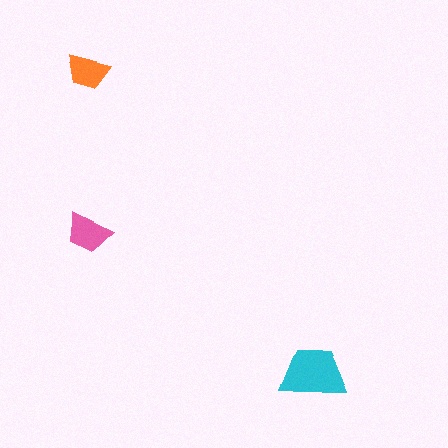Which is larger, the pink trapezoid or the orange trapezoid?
The pink one.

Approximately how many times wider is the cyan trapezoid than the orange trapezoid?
About 1.5 times wider.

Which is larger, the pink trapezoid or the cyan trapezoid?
The cyan one.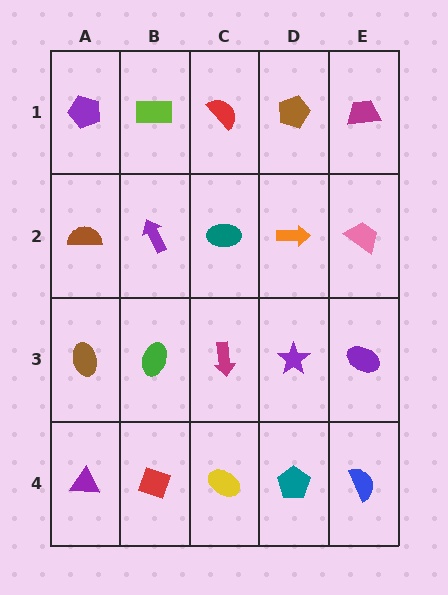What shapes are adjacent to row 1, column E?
A pink trapezoid (row 2, column E), a brown pentagon (row 1, column D).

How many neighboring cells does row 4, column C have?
3.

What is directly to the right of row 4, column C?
A teal pentagon.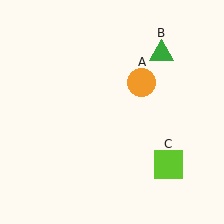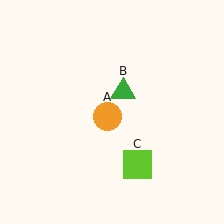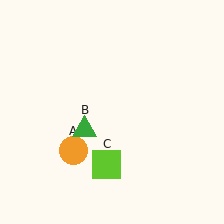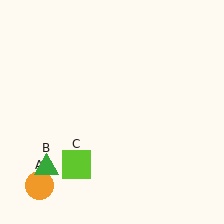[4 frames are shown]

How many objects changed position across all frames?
3 objects changed position: orange circle (object A), green triangle (object B), lime square (object C).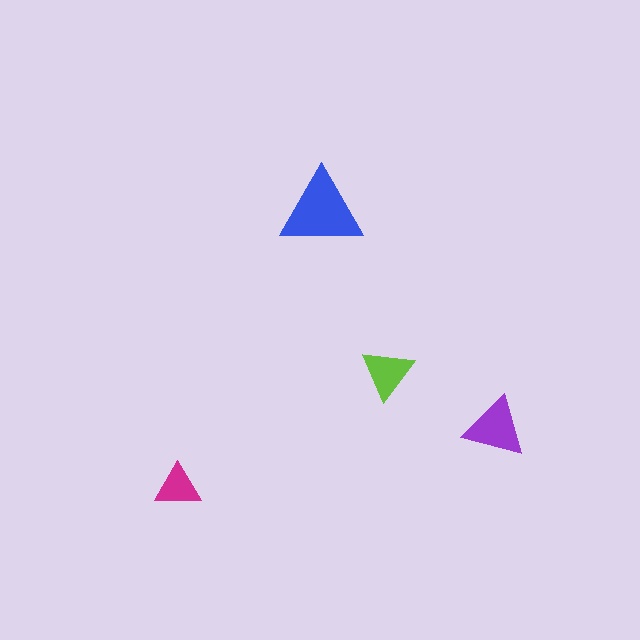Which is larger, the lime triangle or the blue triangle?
The blue one.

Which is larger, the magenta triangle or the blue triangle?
The blue one.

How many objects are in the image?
There are 4 objects in the image.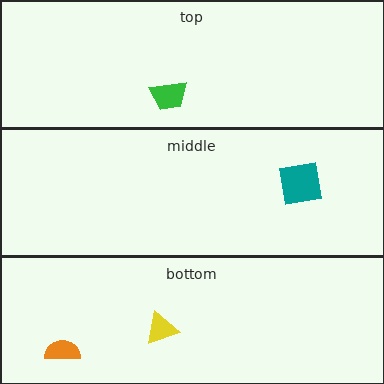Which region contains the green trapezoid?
The top region.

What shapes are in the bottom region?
The yellow triangle, the orange semicircle.